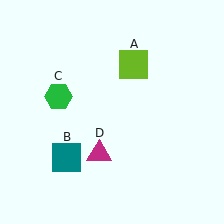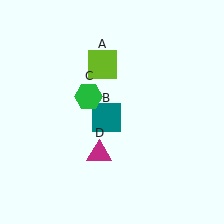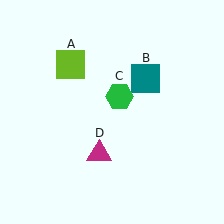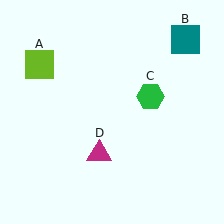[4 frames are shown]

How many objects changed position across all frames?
3 objects changed position: lime square (object A), teal square (object B), green hexagon (object C).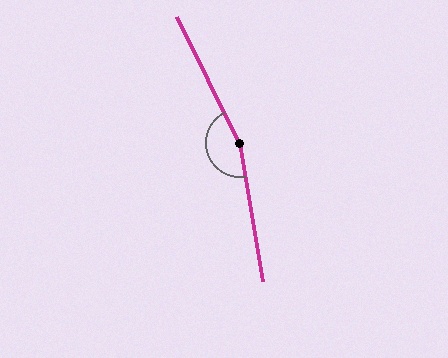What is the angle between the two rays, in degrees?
Approximately 163 degrees.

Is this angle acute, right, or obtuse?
It is obtuse.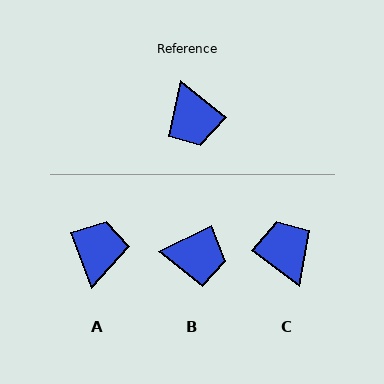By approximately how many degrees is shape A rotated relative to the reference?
Approximately 149 degrees counter-clockwise.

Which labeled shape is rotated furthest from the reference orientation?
C, about 178 degrees away.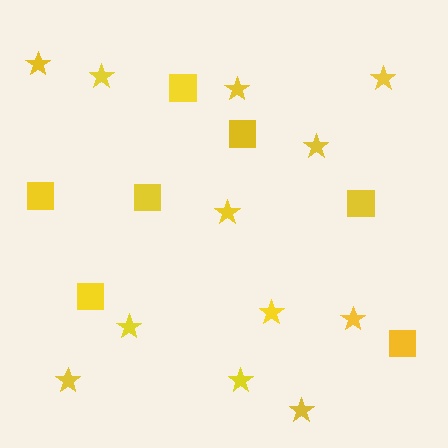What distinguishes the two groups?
There are 2 groups: one group of stars (12) and one group of squares (7).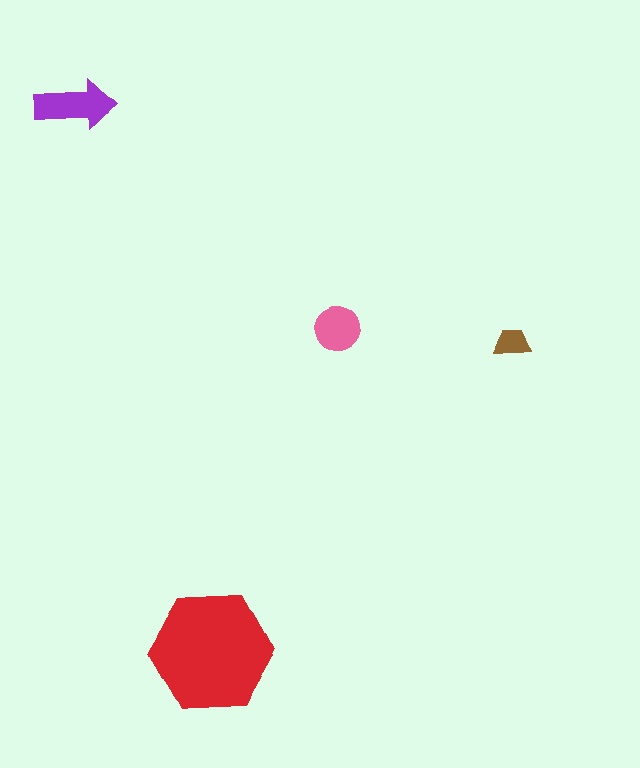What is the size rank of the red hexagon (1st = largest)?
1st.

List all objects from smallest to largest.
The brown trapezoid, the pink circle, the purple arrow, the red hexagon.